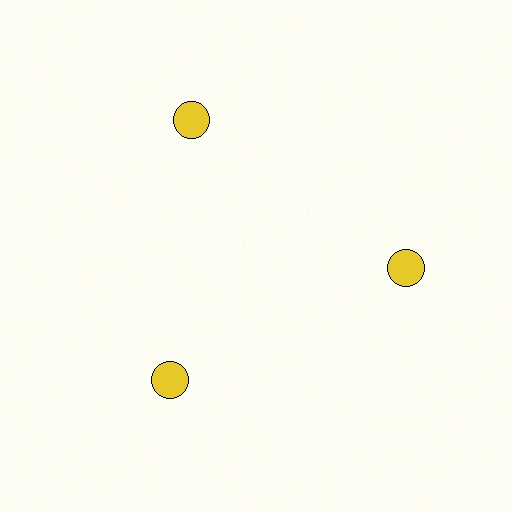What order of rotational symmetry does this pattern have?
This pattern has 3-fold rotational symmetry.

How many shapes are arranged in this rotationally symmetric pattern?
There are 3 shapes, arranged in 3 groups of 1.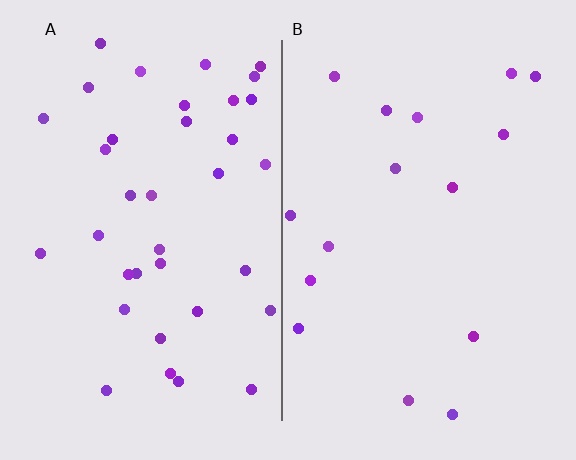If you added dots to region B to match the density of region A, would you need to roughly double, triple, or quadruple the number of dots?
Approximately double.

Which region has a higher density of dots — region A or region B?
A (the left).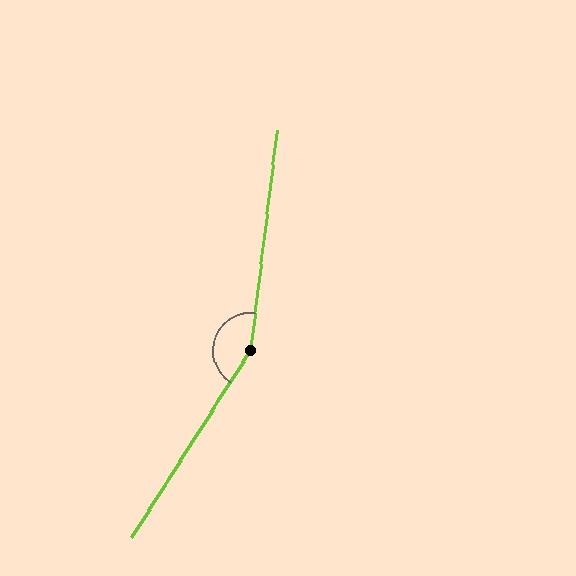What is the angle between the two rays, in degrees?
Approximately 154 degrees.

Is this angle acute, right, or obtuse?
It is obtuse.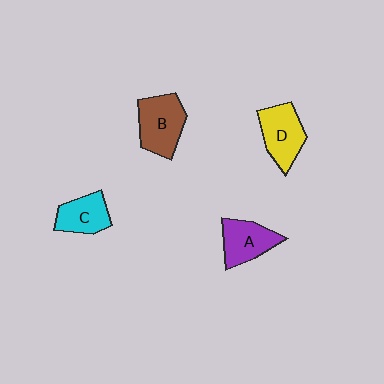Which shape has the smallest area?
Shape C (cyan).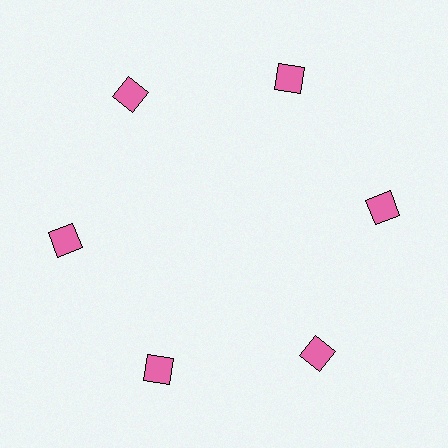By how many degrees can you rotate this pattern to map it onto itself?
The pattern maps onto itself every 60 degrees of rotation.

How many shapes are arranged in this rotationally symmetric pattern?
There are 6 shapes, arranged in 6 groups of 1.